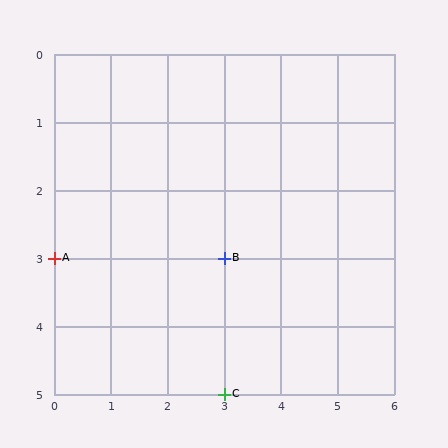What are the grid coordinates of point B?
Point B is at grid coordinates (3, 3).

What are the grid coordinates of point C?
Point C is at grid coordinates (3, 5).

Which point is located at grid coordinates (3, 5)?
Point C is at (3, 5).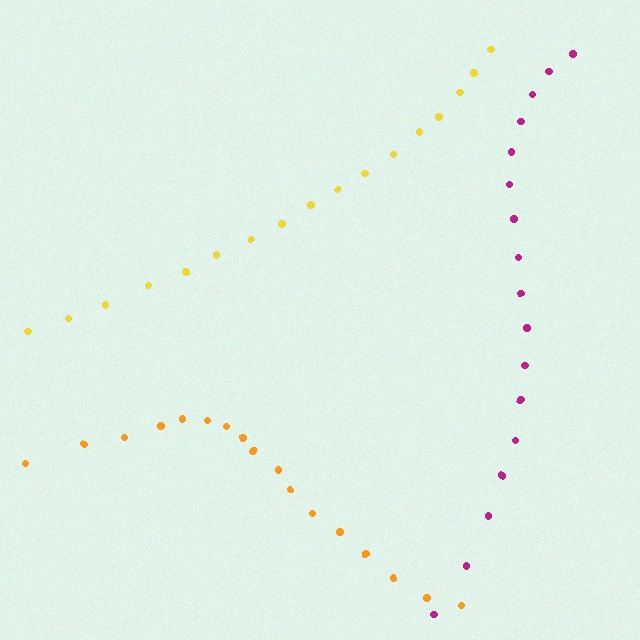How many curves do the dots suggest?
There are 3 distinct paths.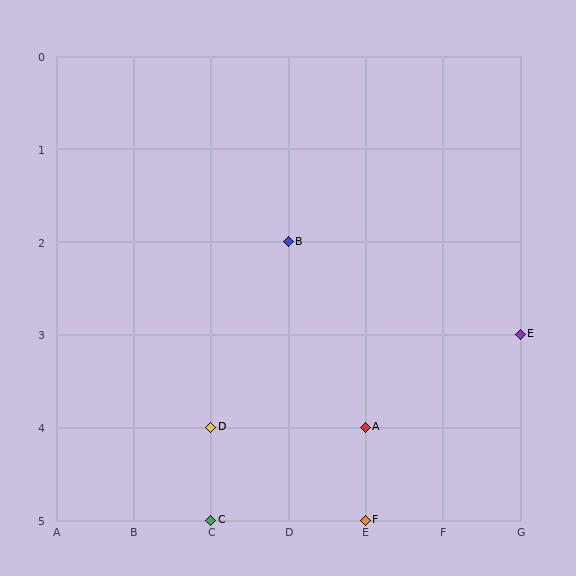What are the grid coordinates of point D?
Point D is at grid coordinates (C, 4).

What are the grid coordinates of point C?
Point C is at grid coordinates (C, 5).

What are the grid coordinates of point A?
Point A is at grid coordinates (E, 4).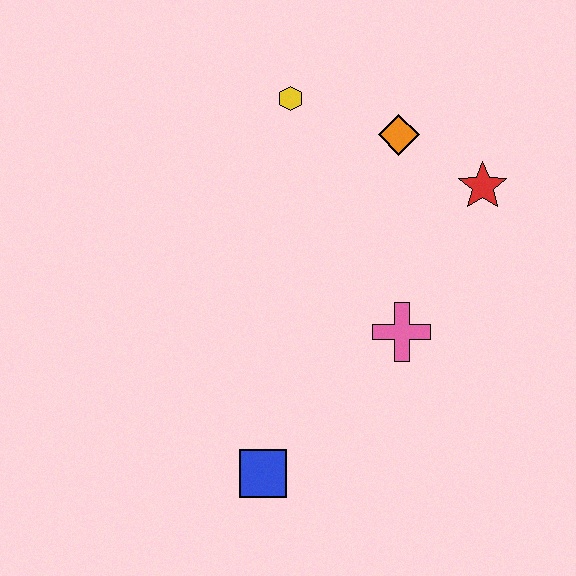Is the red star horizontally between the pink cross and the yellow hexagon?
No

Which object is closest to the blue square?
The pink cross is closest to the blue square.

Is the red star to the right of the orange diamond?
Yes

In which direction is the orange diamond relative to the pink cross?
The orange diamond is above the pink cross.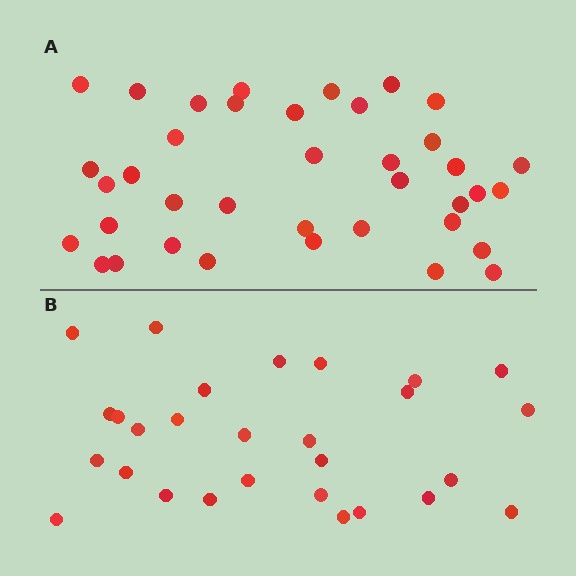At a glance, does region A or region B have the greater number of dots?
Region A (the top region) has more dots.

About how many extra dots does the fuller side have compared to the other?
Region A has roughly 10 or so more dots than region B.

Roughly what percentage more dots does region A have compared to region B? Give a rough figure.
About 35% more.